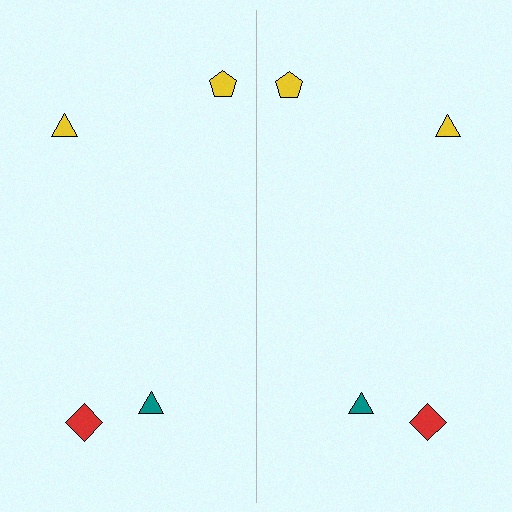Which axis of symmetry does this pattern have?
The pattern has a vertical axis of symmetry running through the center of the image.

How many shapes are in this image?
There are 8 shapes in this image.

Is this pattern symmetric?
Yes, this pattern has bilateral (reflection) symmetry.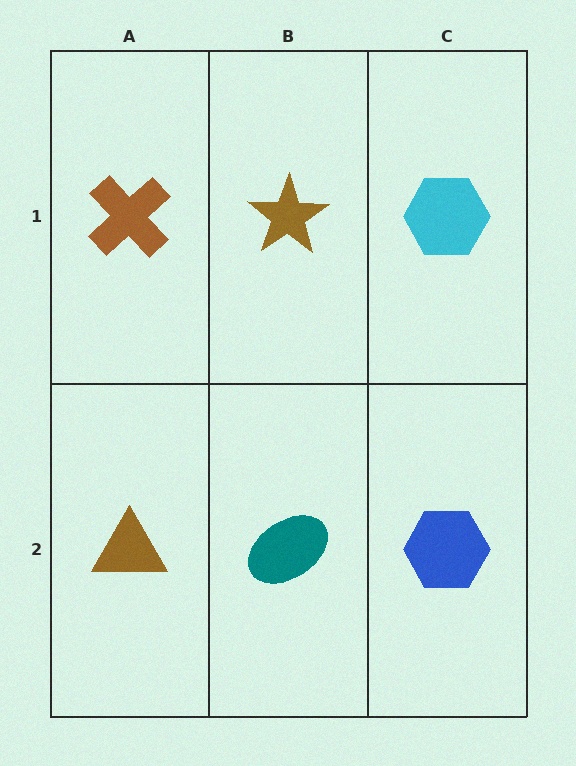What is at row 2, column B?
A teal ellipse.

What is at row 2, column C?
A blue hexagon.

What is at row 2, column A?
A brown triangle.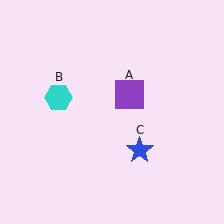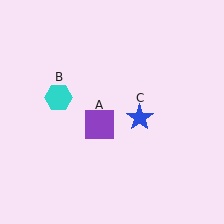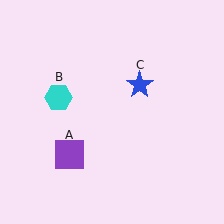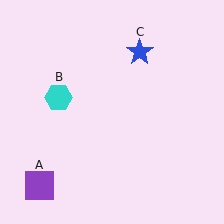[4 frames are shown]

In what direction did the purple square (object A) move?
The purple square (object A) moved down and to the left.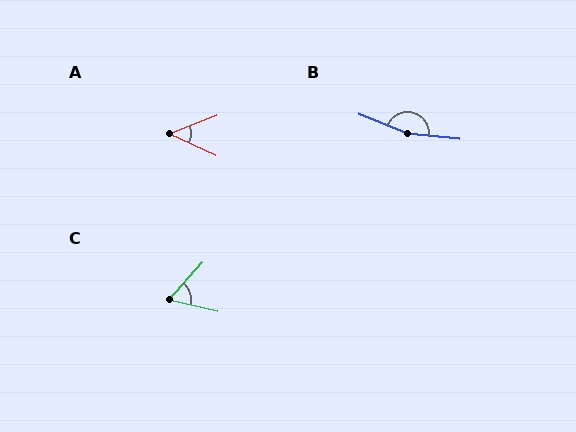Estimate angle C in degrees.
Approximately 61 degrees.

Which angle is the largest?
B, at approximately 164 degrees.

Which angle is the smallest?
A, at approximately 47 degrees.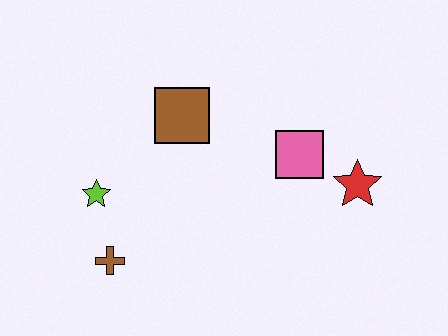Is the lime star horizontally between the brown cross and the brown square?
No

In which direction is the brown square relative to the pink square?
The brown square is to the left of the pink square.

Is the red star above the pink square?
No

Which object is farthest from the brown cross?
The red star is farthest from the brown cross.